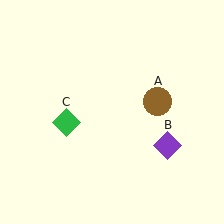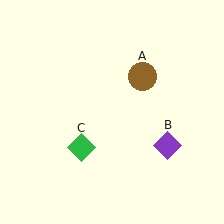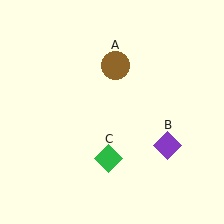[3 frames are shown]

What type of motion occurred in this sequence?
The brown circle (object A), green diamond (object C) rotated counterclockwise around the center of the scene.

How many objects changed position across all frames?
2 objects changed position: brown circle (object A), green diamond (object C).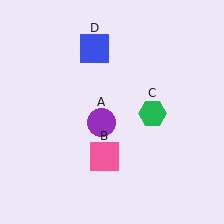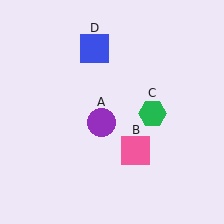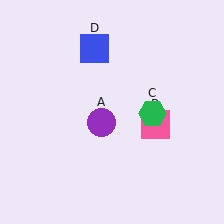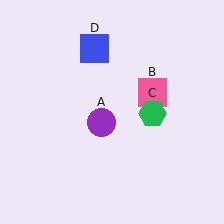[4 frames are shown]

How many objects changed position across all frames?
1 object changed position: pink square (object B).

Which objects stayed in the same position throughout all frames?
Purple circle (object A) and green hexagon (object C) and blue square (object D) remained stationary.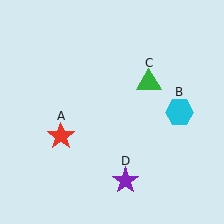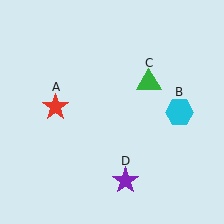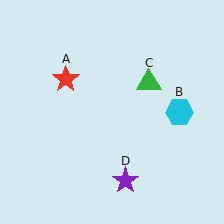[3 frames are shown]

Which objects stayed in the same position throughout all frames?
Cyan hexagon (object B) and green triangle (object C) and purple star (object D) remained stationary.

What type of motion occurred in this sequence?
The red star (object A) rotated clockwise around the center of the scene.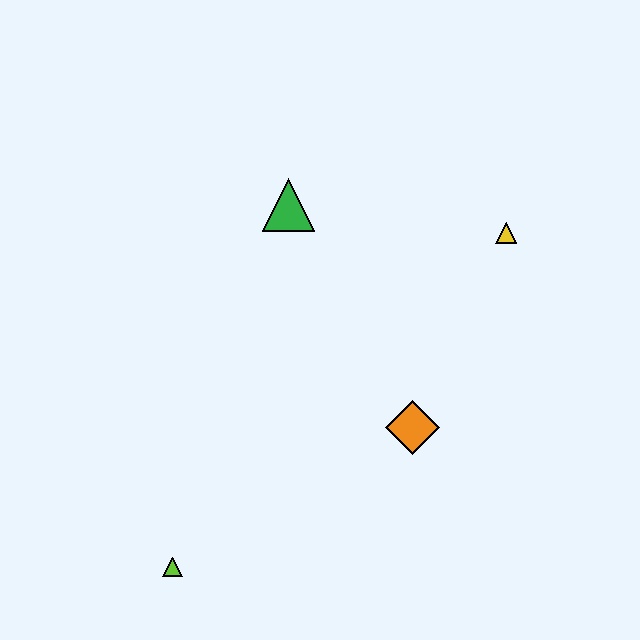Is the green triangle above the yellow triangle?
Yes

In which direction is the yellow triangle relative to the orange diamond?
The yellow triangle is above the orange diamond.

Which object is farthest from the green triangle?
The lime triangle is farthest from the green triangle.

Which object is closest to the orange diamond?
The yellow triangle is closest to the orange diamond.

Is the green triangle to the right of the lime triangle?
Yes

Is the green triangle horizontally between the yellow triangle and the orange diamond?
No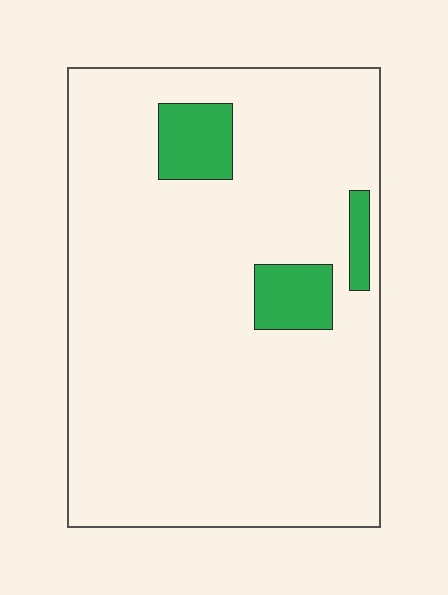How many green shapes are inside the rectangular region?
3.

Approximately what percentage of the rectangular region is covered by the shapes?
Approximately 10%.